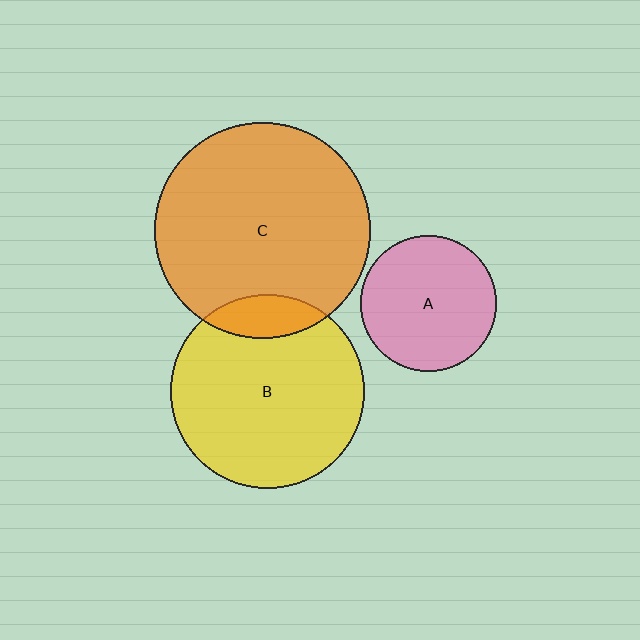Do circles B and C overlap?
Yes.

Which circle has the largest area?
Circle C (orange).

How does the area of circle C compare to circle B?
Approximately 1.2 times.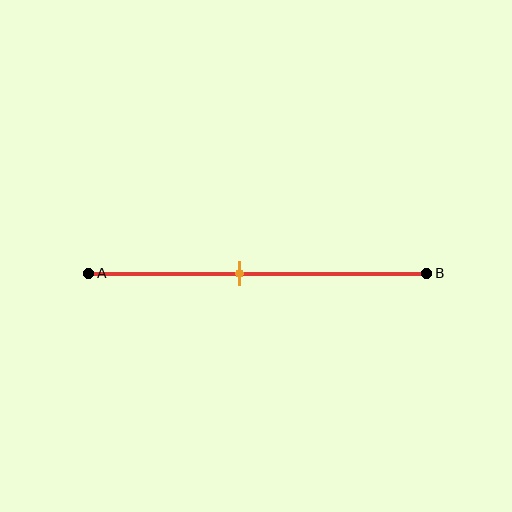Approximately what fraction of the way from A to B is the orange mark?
The orange mark is approximately 45% of the way from A to B.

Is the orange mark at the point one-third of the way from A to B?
No, the mark is at about 45% from A, not at the 33% one-third point.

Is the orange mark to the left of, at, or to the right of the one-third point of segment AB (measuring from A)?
The orange mark is to the right of the one-third point of segment AB.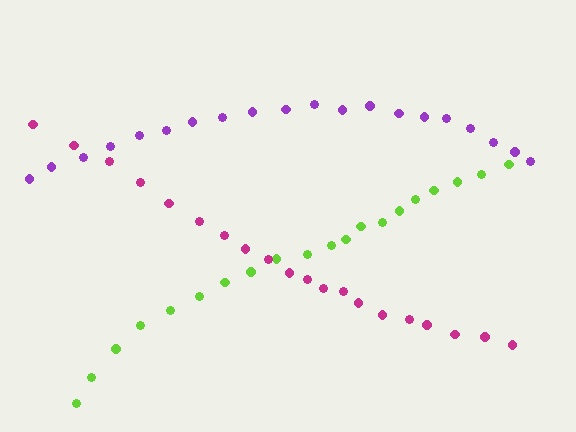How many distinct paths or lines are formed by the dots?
There are 3 distinct paths.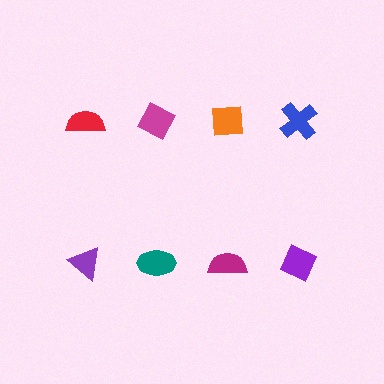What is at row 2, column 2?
A teal ellipse.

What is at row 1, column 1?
A red semicircle.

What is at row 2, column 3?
A magenta semicircle.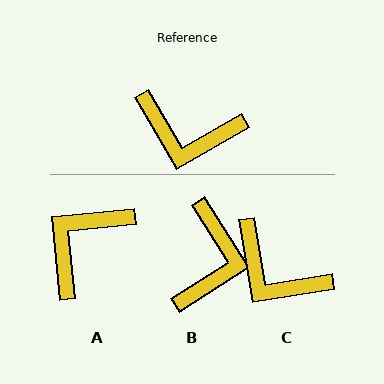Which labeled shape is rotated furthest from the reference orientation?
A, about 115 degrees away.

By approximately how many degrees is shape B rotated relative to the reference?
Approximately 92 degrees counter-clockwise.